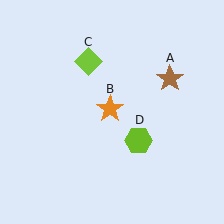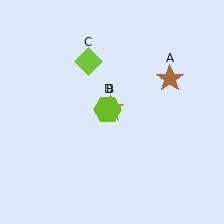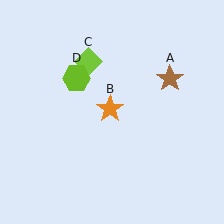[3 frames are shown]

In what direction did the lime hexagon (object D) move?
The lime hexagon (object D) moved up and to the left.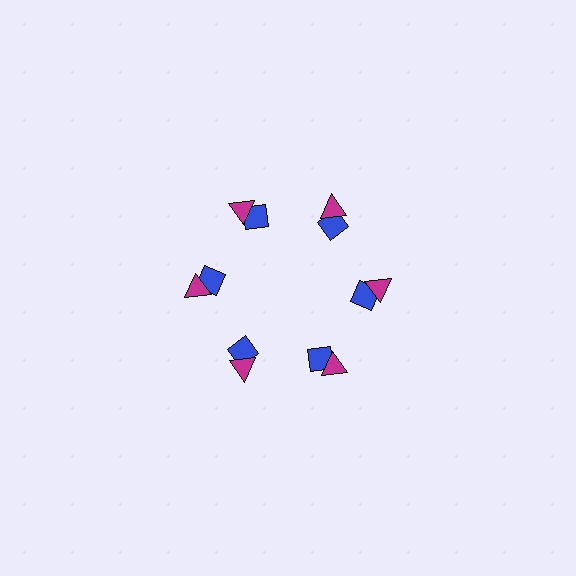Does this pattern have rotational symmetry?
Yes, this pattern has 6-fold rotational symmetry. It looks the same after rotating 60 degrees around the center.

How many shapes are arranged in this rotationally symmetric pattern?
There are 12 shapes, arranged in 6 groups of 2.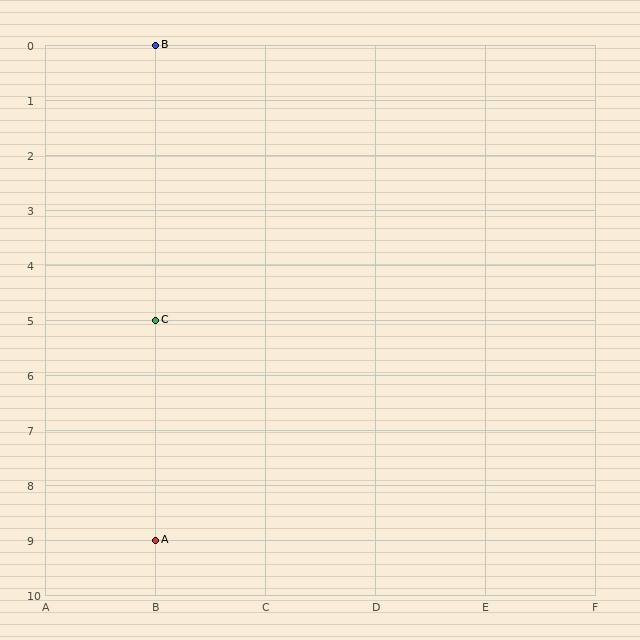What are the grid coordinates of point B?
Point B is at grid coordinates (B, 0).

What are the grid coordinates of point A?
Point A is at grid coordinates (B, 9).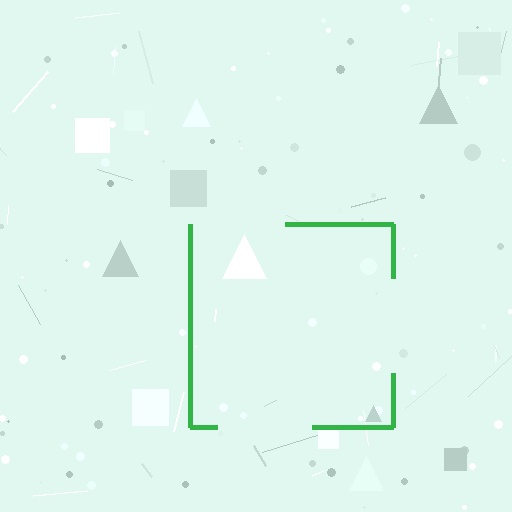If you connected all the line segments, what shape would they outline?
They would outline a square.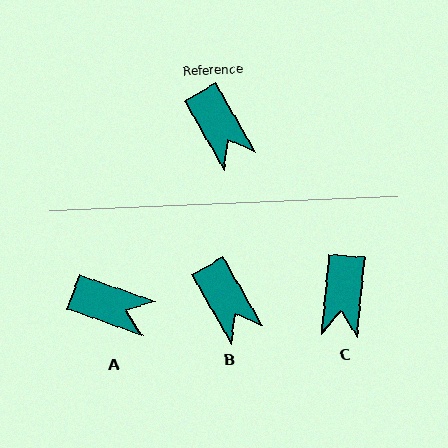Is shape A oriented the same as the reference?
No, it is off by about 41 degrees.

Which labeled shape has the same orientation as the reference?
B.